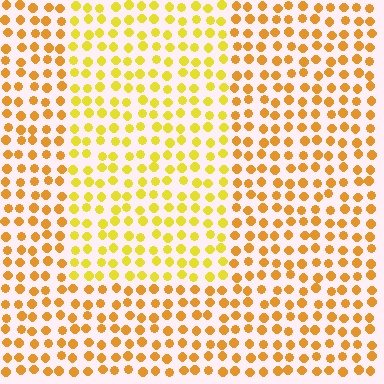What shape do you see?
I see a rectangle.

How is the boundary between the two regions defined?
The boundary is defined purely by a slight shift in hue (about 24 degrees). Spacing, size, and orientation are identical on both sides.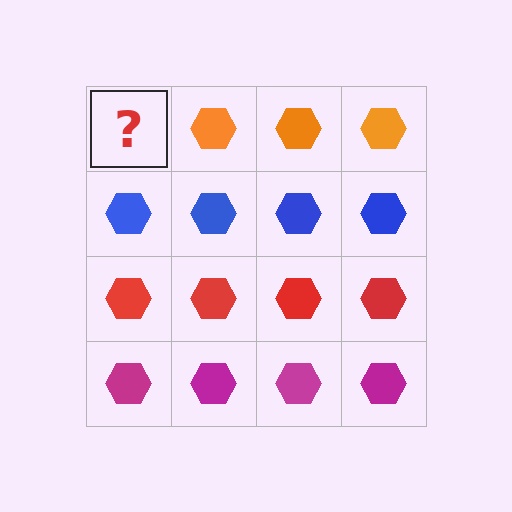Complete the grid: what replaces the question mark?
The question mark should be replaced with an orange hexagon.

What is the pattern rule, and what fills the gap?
The rule is that each row has a consistent color. The gap should be filled with an orange hexagon.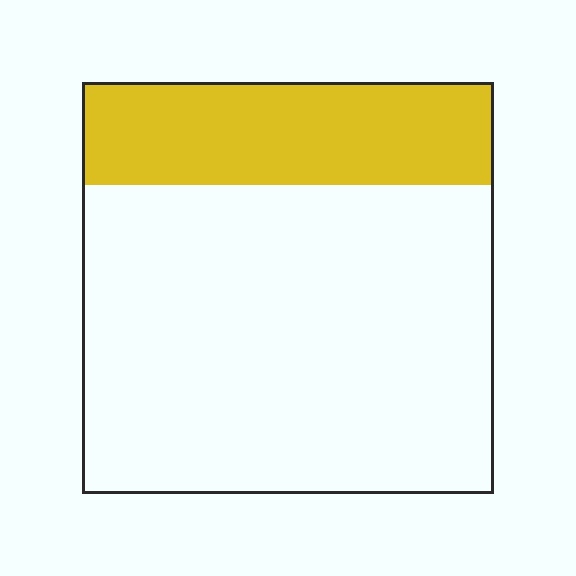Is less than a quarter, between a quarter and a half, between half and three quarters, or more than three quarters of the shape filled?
Between a quarter and a half.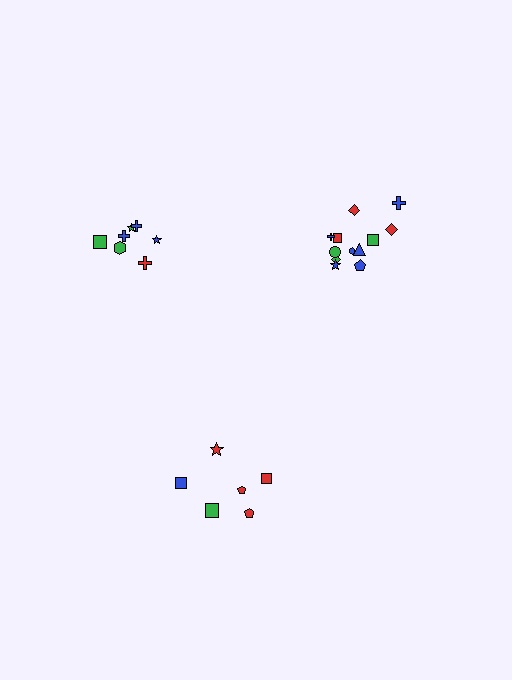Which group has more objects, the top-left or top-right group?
The top-right group.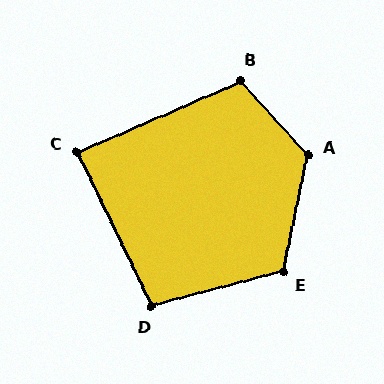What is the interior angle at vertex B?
Approximately 108 degrees (obtuse).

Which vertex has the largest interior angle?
A, at approximately 126 degrees.